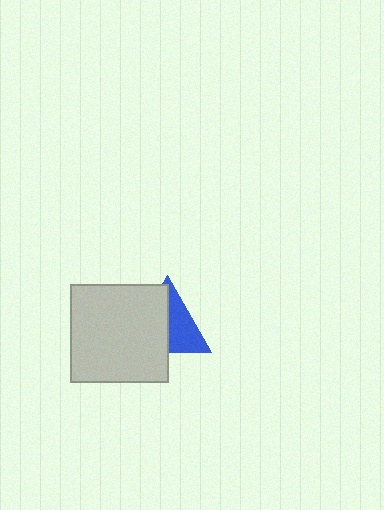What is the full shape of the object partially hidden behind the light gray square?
The partially hidden object is a blue triangle.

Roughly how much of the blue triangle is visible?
About half of it is visible (roughly 47%).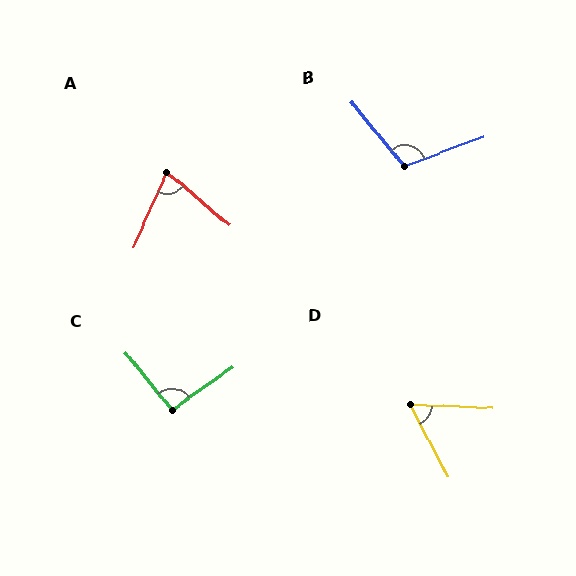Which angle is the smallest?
D, at approximately 60 degrees.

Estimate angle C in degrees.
Approximately 94 degrees.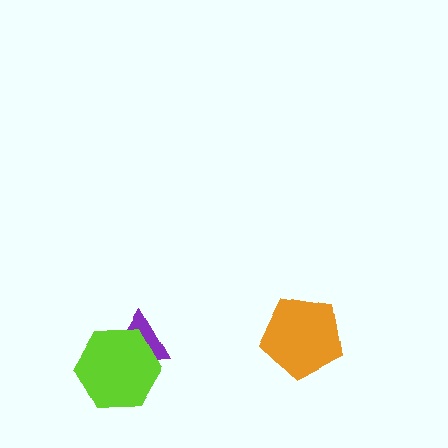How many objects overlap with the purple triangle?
1 object overlaps with the purple triangle.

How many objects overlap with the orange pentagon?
0 objects overlap with the orange pentagon.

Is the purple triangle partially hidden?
Yes, it is partially covered by another shape.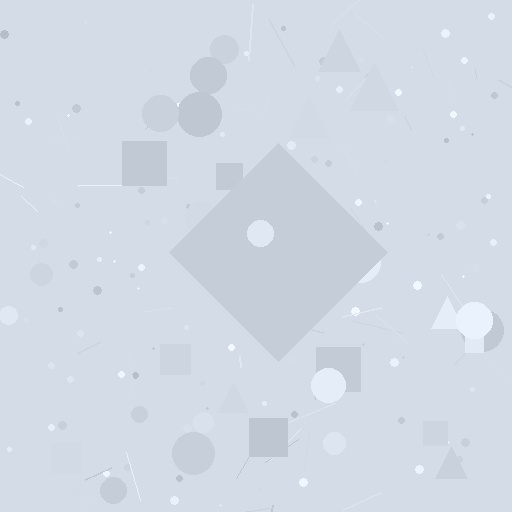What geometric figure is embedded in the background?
A diamond is embedded in the background.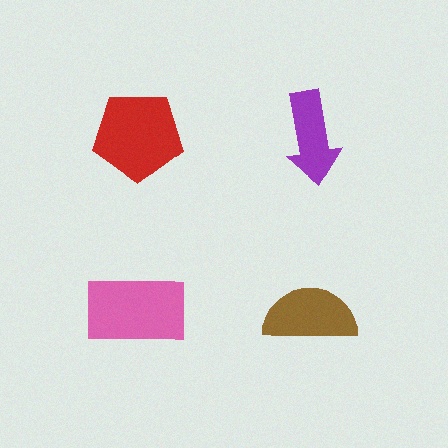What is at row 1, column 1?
A red pentagon.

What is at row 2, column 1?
A pink rectangle.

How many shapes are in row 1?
2 shapes.